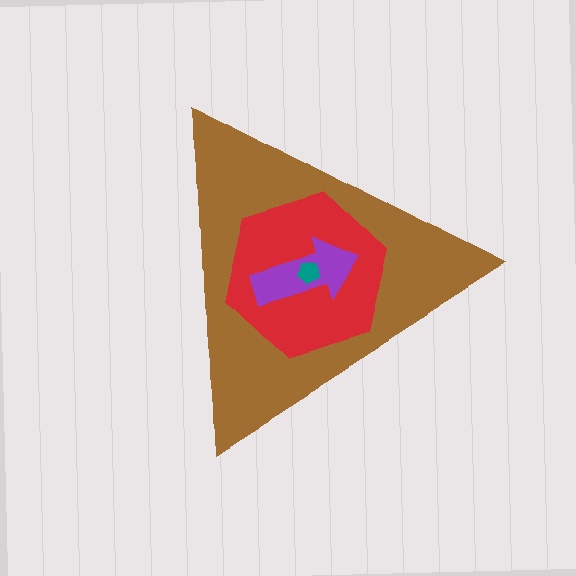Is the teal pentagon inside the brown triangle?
Yes.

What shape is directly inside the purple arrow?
The teal pentagon.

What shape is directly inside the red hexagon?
The purple arrow.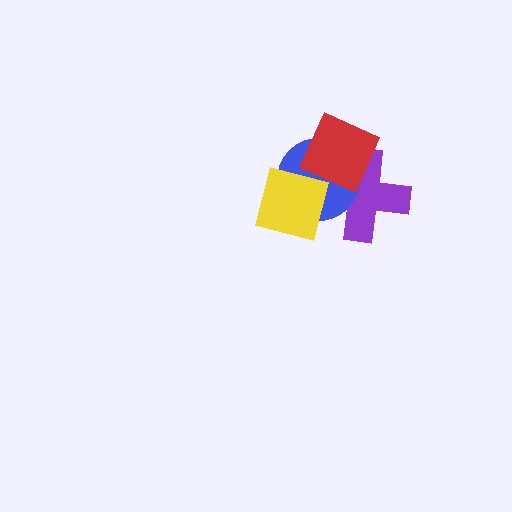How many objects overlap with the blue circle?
3 objects overlap with the blue circle.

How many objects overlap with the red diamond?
3 objects overlap with the red diamond.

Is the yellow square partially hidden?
Yes, it is partially covered by another shape.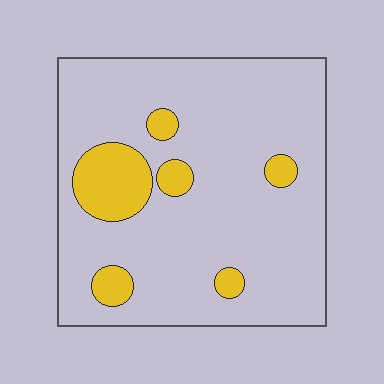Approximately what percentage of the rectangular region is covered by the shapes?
Approximately 15%.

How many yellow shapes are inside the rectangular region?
6.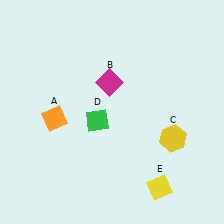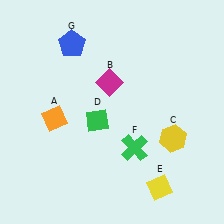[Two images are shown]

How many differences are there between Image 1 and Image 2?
There are 2 differences between the two images.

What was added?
A green cross (F), a blue pentagon (G) were added in Image 2.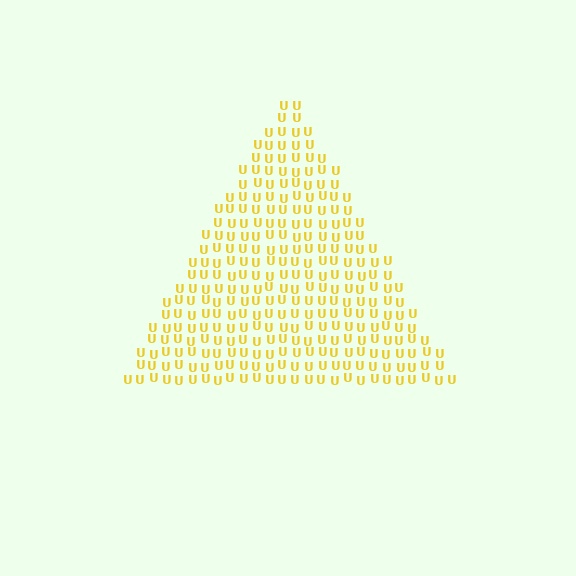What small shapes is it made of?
It is made of small letter U's.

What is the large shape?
The large shape is a triangle.